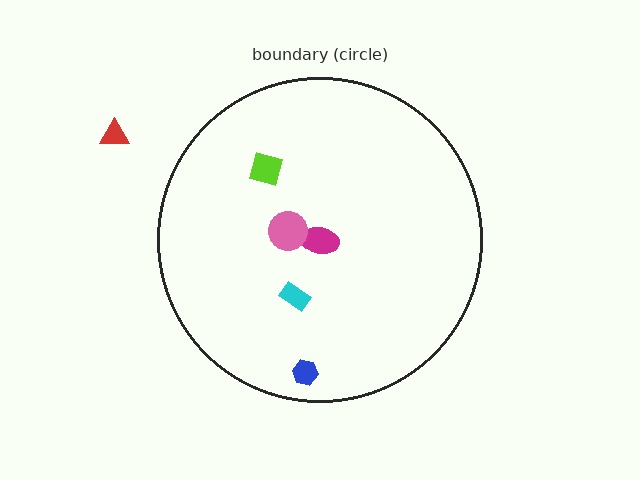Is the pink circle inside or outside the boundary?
Inside.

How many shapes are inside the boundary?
5 inside, 1 outside.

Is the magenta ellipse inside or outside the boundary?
Inside.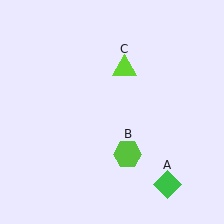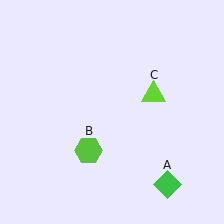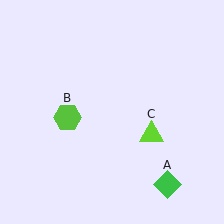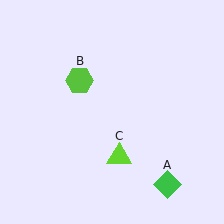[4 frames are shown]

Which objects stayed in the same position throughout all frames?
Green diamond (object A) remained stationary.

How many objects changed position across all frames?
2 objects changed position: lime hexagon (object B), lime triangle (object C).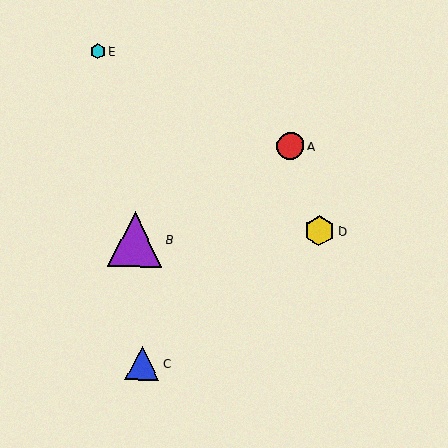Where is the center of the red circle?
The center of the red circle is at (291, 146).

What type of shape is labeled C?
Shape C is a blue triangle.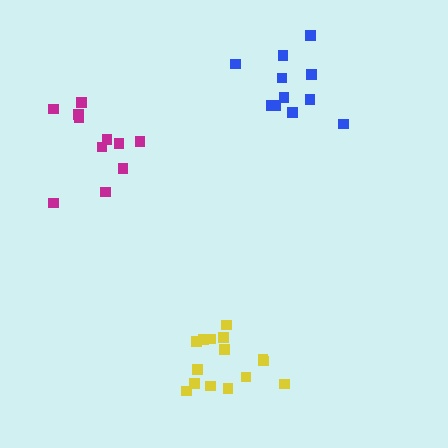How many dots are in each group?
Group 1: 11 dots, Group 2: 15 dots, Group 3: 11 dots (37 total).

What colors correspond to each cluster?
The clusters are colored: magenta, yellow, blue.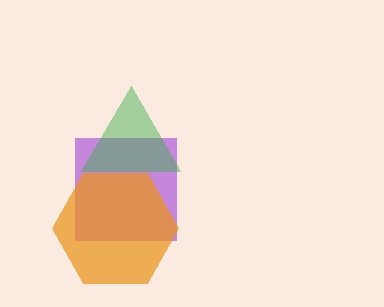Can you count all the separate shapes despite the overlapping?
Yes, there are 3 separate shapes.